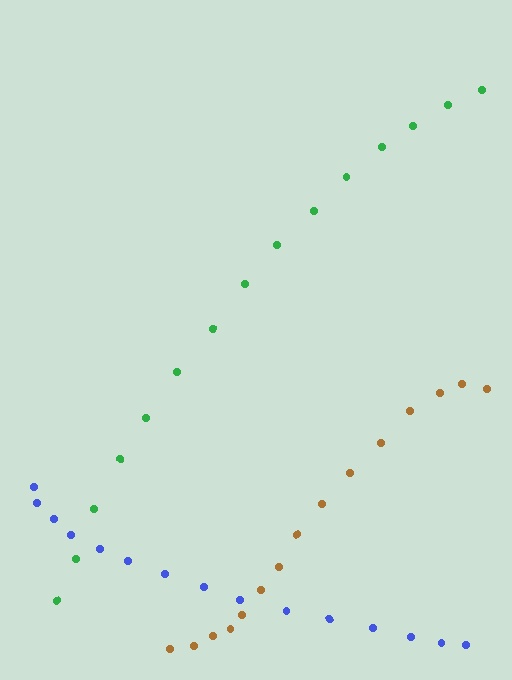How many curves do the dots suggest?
There are 3 distinct paths.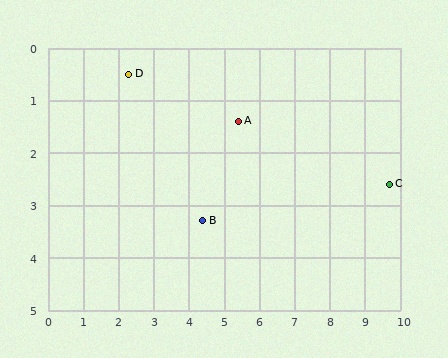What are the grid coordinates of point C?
Point C is at approximately (9.7, 2.6).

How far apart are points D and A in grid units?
Points D and A are about 3.2 grid units apart.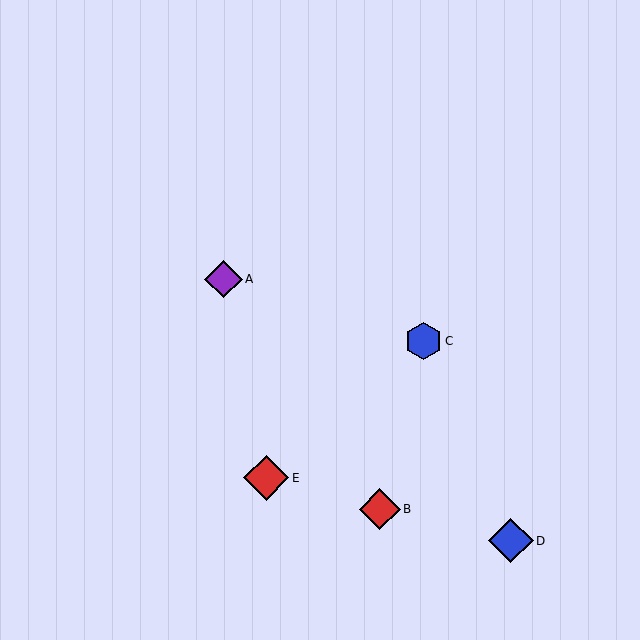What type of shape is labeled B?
Shape B is a red diamond.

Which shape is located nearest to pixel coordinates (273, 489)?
The red diamond (labeled E) at (266, 478) is nearest to that location.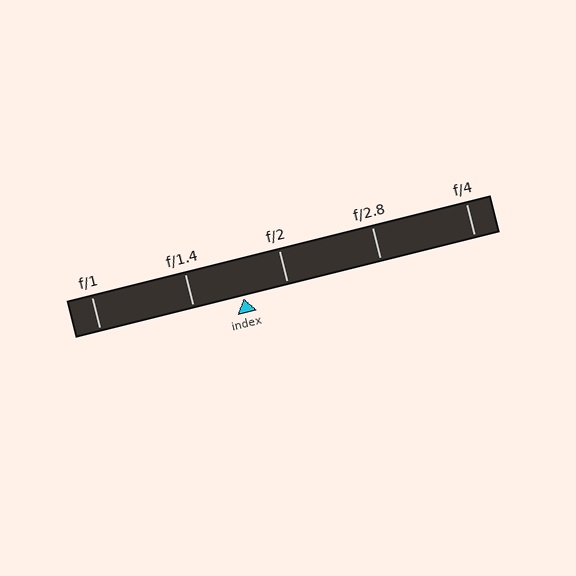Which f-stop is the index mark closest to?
The index mark is closest to f/2.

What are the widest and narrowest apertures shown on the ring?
The widest aperture shown is f/1 and the narrowest is f/4.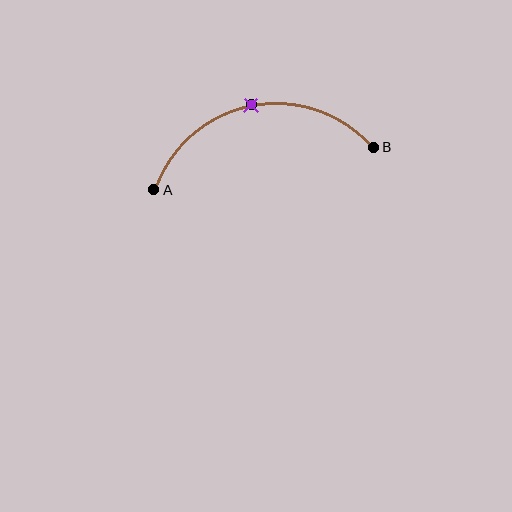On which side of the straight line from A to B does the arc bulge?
The arc bulges above the straight line connecting A and B.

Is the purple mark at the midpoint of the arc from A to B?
Yes. The purple mark lies on the arc at equal arc-length from both A and B — it is the arc midpoint.